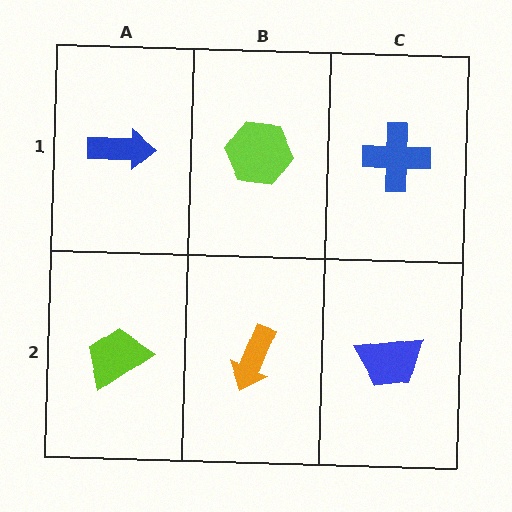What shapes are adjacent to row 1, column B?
An orange arrow (row 2, column B), a blue arrow (row 1, column A), a blue cross (row 1, column C).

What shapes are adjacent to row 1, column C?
A blue trapezoid (row 2, column C), a lime hexagon (row 1, column B).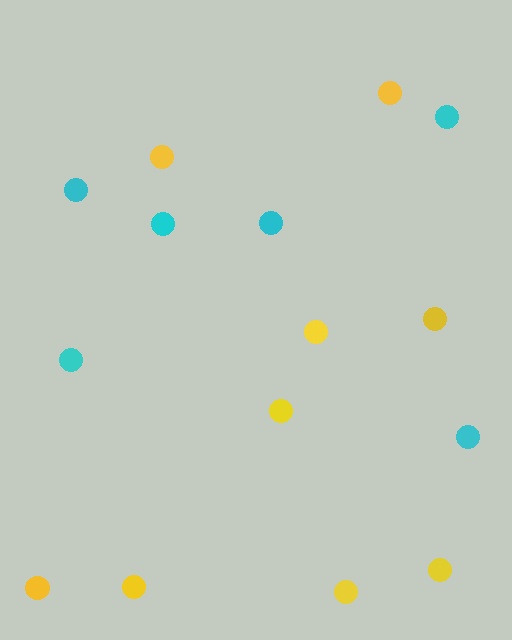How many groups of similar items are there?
There are 2 groups: one group of yellow circles (9) and one group of cyan circles (6).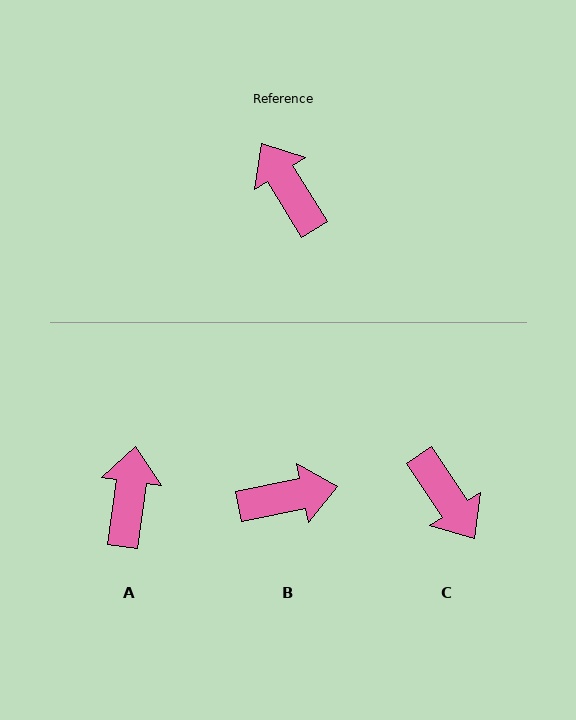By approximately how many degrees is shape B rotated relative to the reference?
Approximately 110 degrees clockwise.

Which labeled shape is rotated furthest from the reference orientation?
C, about 178 degrees away.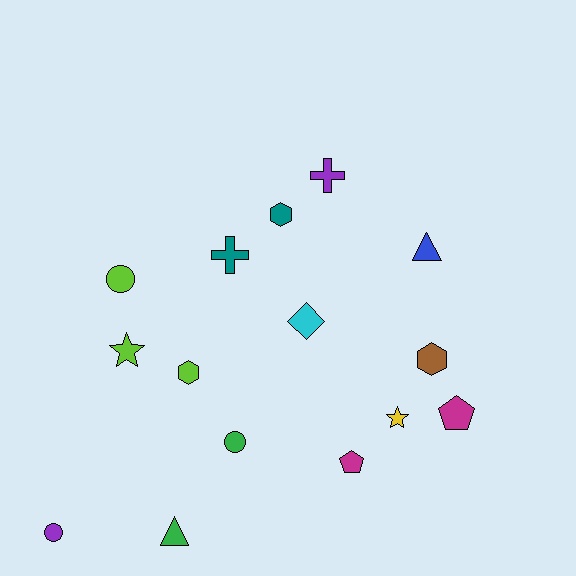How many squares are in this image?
There are no squares.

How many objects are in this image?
There are 15 objects.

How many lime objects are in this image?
There are 3 lime objects.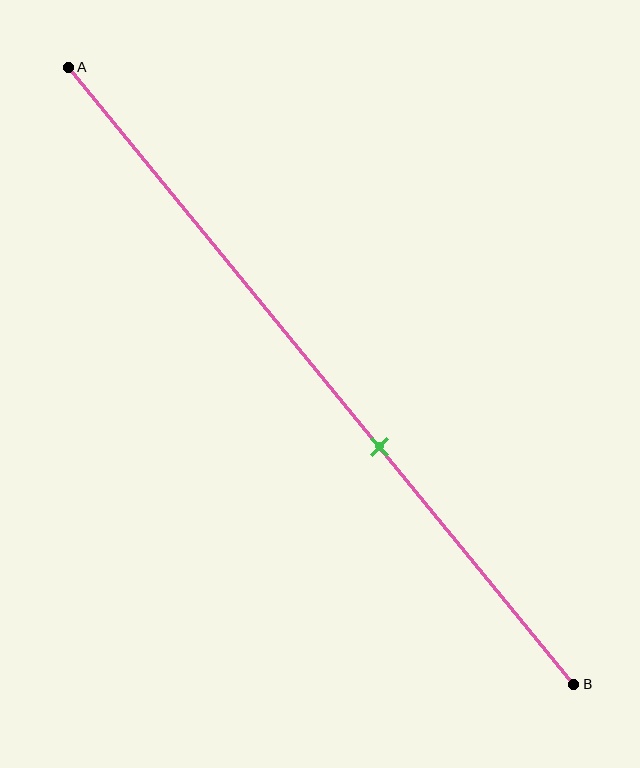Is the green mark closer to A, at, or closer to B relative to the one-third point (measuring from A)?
The green mark is closer to point B than the one-third point of segment AB.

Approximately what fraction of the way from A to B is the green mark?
The green mark is approximately 60% of the way from A to B.